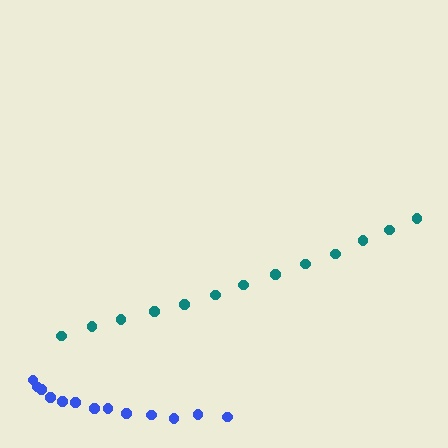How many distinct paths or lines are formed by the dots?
There are 2 distinct paths.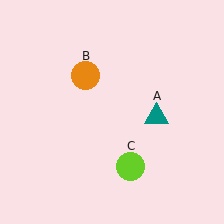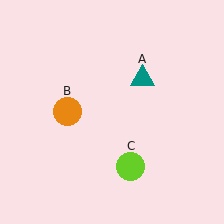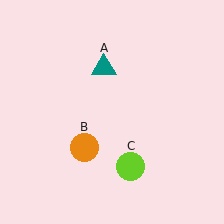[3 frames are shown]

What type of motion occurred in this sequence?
The teal triangle (object A), orange circle (object B) rotated counterclockwise around the center of the scene.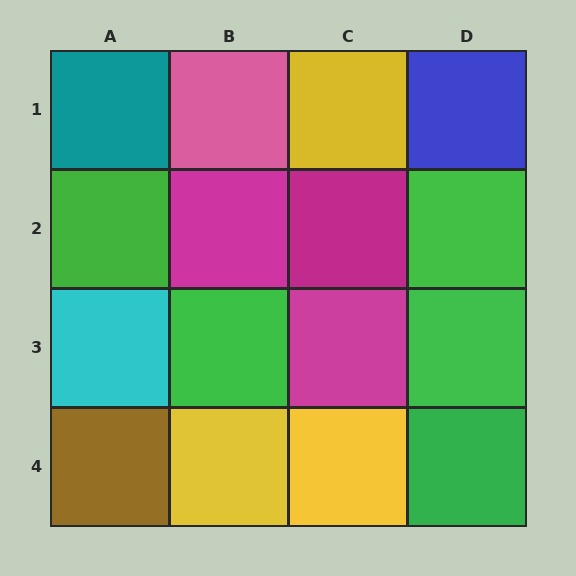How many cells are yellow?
3 cells are yellow.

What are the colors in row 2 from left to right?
Green, magenta, magenta, green.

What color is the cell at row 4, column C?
Yellow.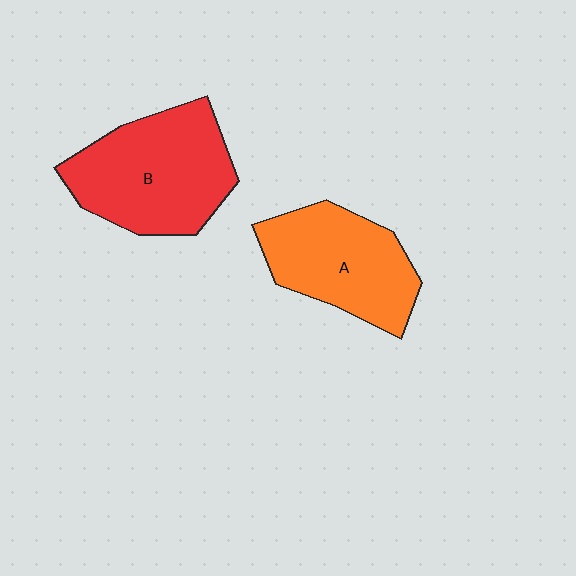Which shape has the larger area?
Shape B (red).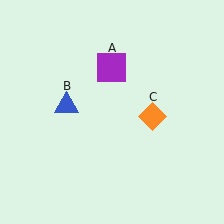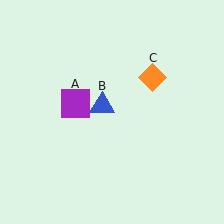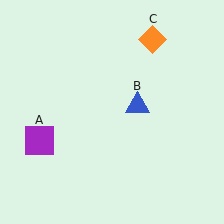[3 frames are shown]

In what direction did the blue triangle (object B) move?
The blue triangle (object B) moved right.